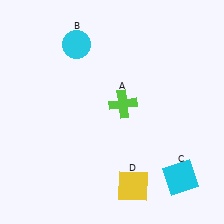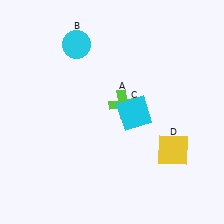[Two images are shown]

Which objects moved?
The objects that moved are: the cyan square (C), the yellow square (D).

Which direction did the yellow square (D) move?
The yellow square (D) moved right.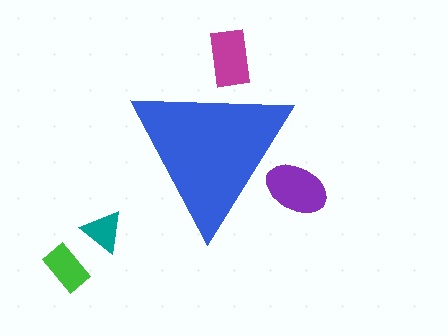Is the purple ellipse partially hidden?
Yes, the purple ellipse is partially hidden behind the blue triangle.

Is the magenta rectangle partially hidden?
Yes, the magenta rectangle is partially hidden behind the blue triangle.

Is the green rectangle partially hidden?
No, the green rectangle is fully visible.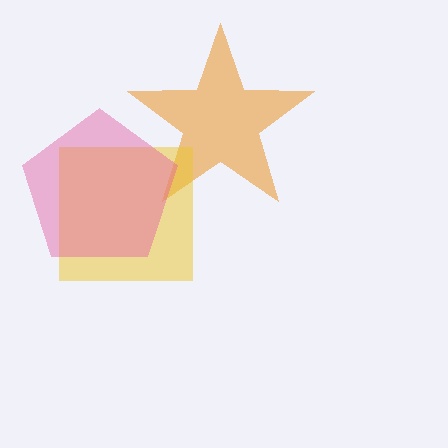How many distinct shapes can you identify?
There are 3 distinct shapes: an orange star, a yellow square, a pink pentagon.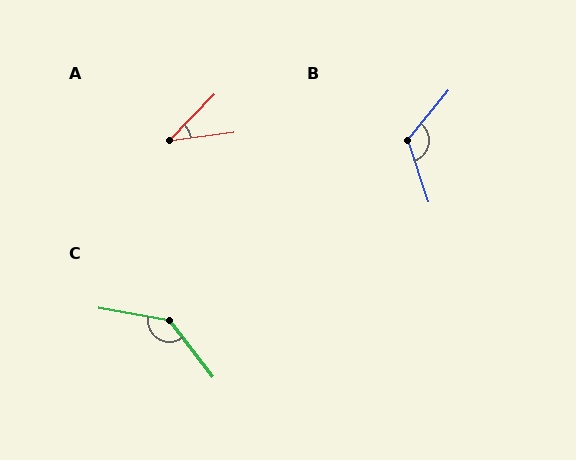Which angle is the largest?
C, at approximately 138 degrees.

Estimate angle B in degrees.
Approximately 122 degrees.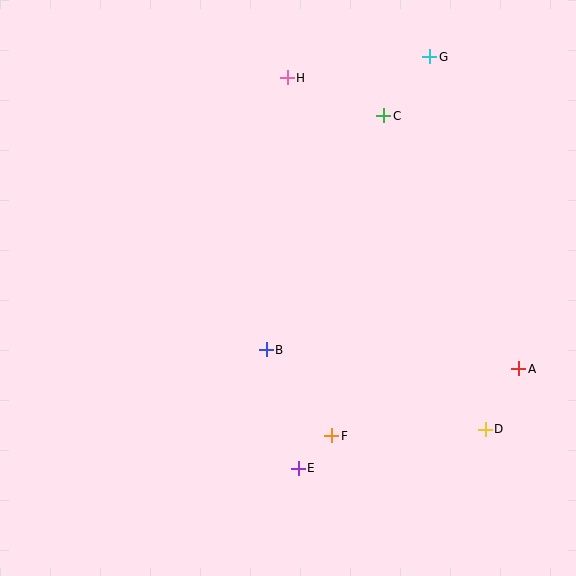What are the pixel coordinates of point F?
Point F is at (332, 436).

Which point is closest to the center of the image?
Point B at (266, 350) is closest to the center.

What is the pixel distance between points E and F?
The distance between E and F is 47 pixels.